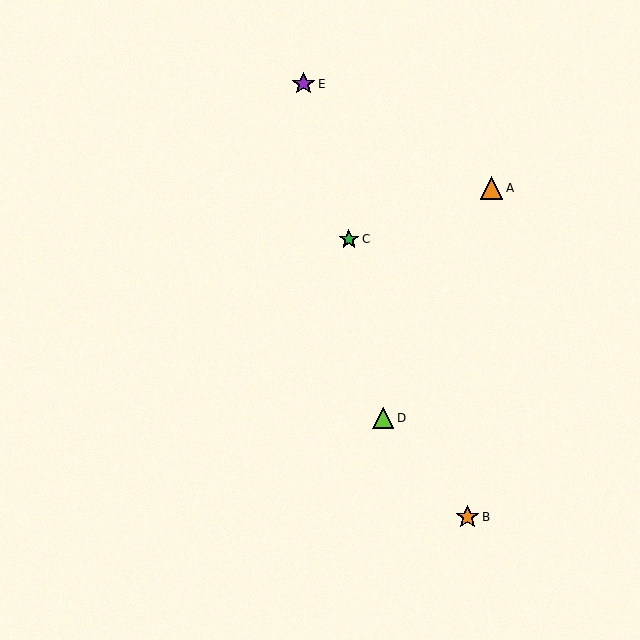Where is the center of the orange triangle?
The center of the orange triangle is at (492, 188).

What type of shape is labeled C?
Shape C is a green star.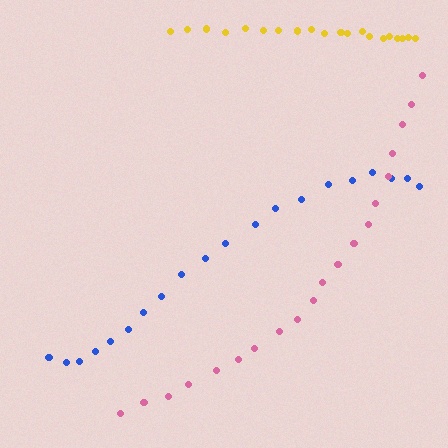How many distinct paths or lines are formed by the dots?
There are 3 distinct paths.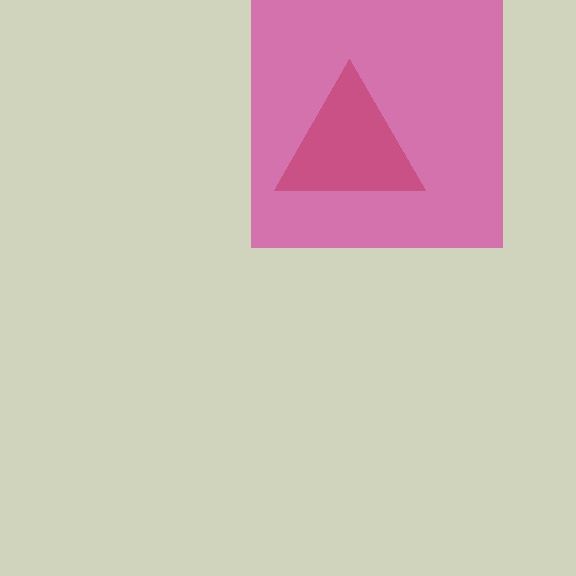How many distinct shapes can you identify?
There are 2 distinct shapes: a brown triangle, a magenta square.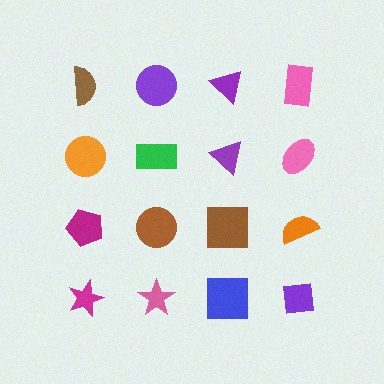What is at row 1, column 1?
A brown semicircle.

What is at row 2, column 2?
A green rectangle.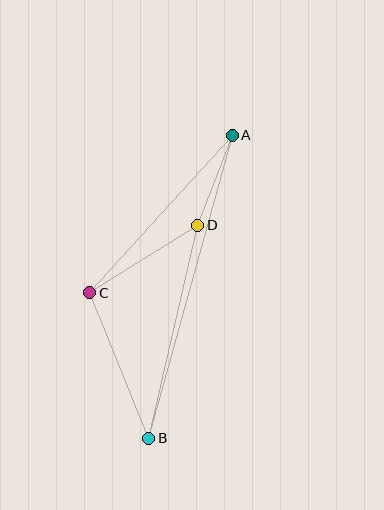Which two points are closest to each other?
Points A and D are closest to each other.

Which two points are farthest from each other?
Points A and B are farthest from each other.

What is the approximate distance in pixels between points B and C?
The distance between B and C is approximately 157 pixels.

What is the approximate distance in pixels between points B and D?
The distance between B and D is approximately 218 pixels.